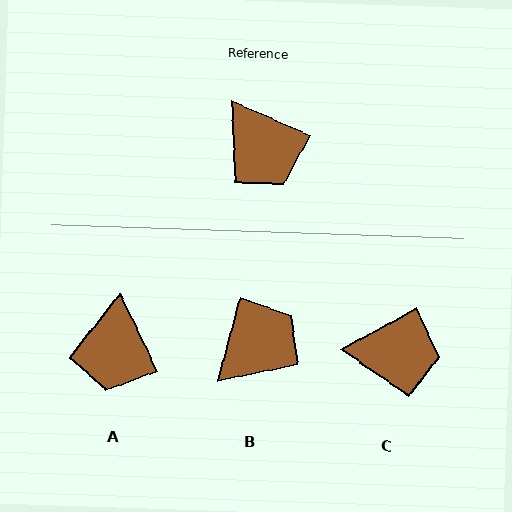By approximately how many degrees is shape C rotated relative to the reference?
Approximately 53 degrees counter-clockwise.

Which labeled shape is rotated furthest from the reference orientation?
B, about 99 degrees away.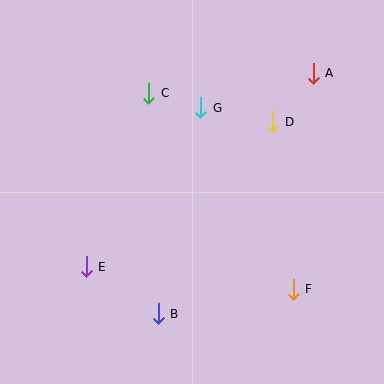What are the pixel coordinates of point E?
Point E is at (86, 267).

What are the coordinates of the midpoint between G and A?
The midpoint between G and A is at (257, 91).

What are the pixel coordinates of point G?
Point G is at (200, 108).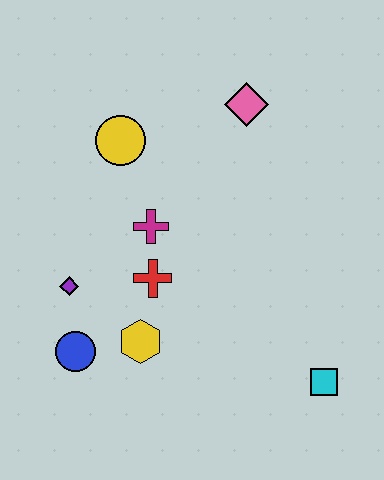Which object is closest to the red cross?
The magenta cross is closest to the red cross.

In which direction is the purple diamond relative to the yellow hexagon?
The purple diamond is to the left of the yellow hexagon.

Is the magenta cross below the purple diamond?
No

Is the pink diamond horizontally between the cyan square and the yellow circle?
Yes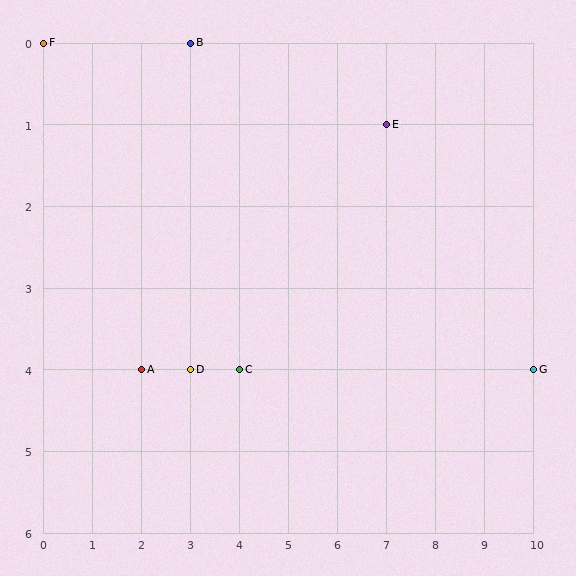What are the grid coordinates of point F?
Point F is at grid coordinates (0, 0).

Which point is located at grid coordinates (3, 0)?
Point B is at (3, 0).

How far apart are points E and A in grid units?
Points E and A are 5 columns and 3 rows apart (about 5.8 grid units diagonally).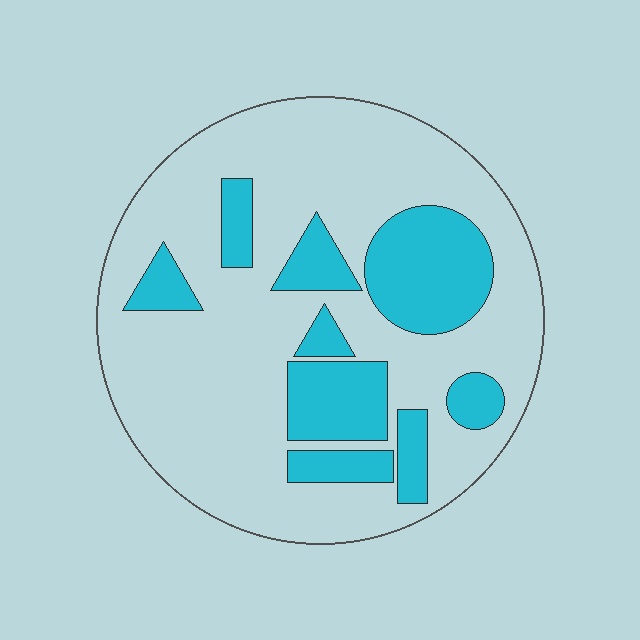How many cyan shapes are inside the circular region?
9.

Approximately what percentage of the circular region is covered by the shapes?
Approximately 25%.